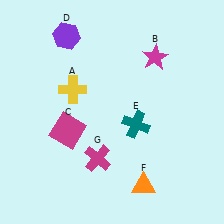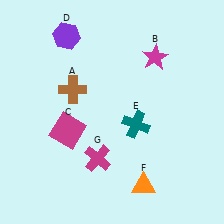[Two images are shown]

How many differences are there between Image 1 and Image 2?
There is 1 difference between the two images.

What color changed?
The cross (A) changed from yellow in Image 1 to brown in Image 2.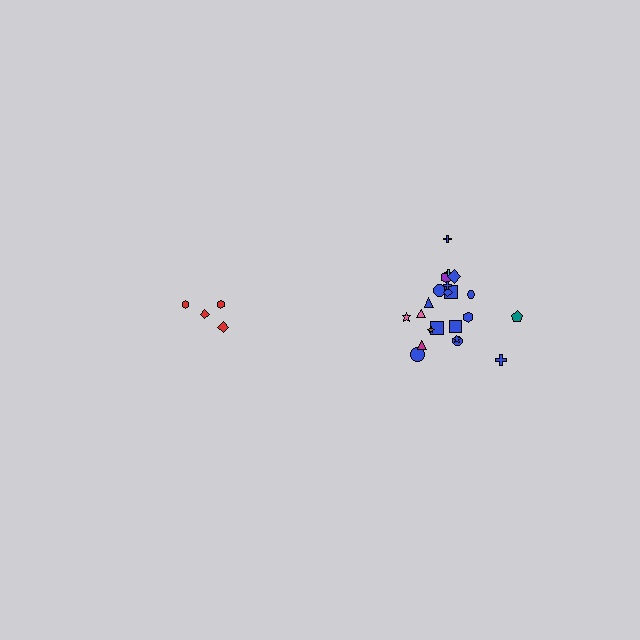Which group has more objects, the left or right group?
The right group.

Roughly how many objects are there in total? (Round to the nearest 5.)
Roughly 25 objects in total.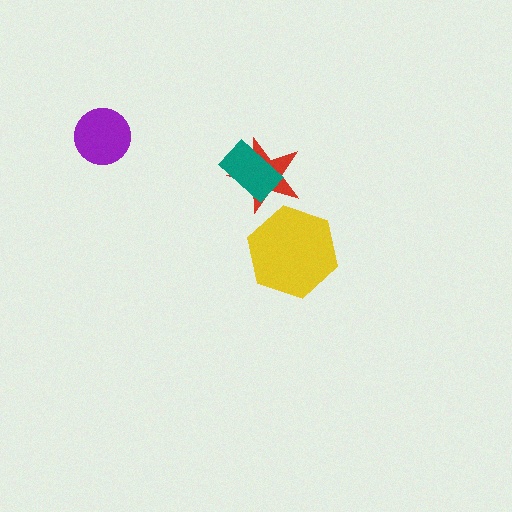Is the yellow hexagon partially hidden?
No, no other shape covers it.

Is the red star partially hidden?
Yes, it is partially covered by another shape.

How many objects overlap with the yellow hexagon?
0 objects overlap with the yellow hexagon.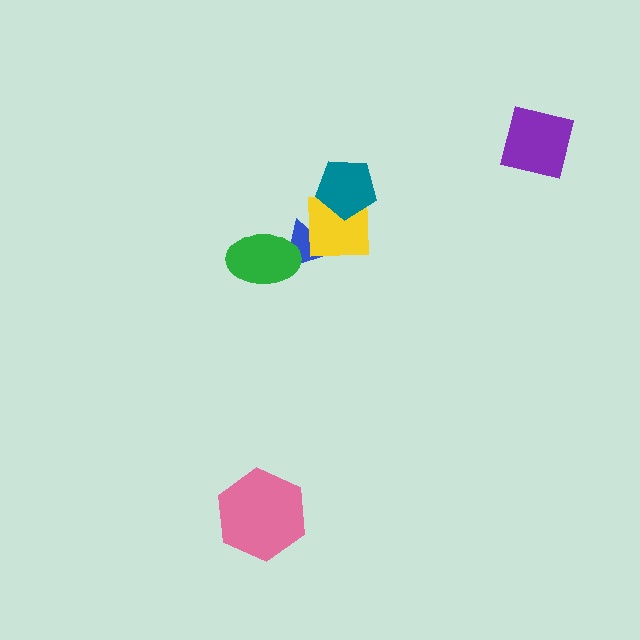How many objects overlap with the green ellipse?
1 object overlaps with the green ellipse.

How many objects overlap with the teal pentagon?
1 object overlaps with the teal pentagon.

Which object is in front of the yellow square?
The teal pentagon is in front of the yellow square.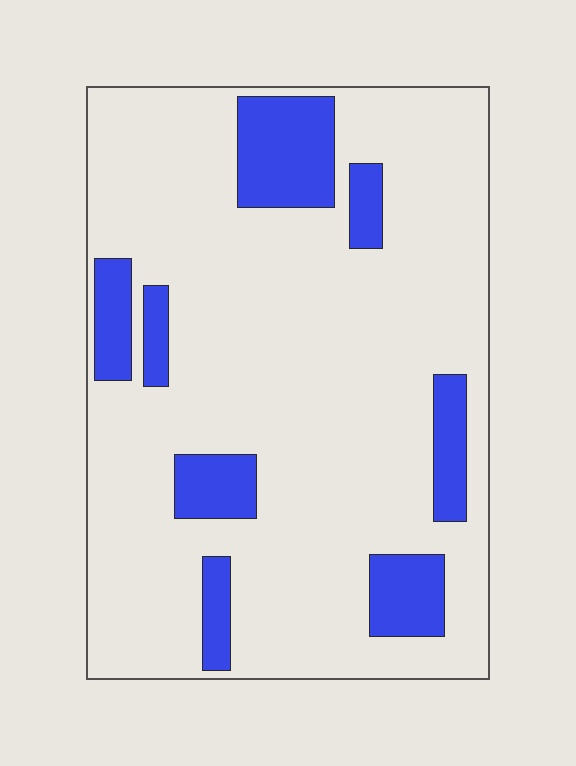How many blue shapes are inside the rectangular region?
8.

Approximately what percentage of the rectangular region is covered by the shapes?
Approximately 15%.